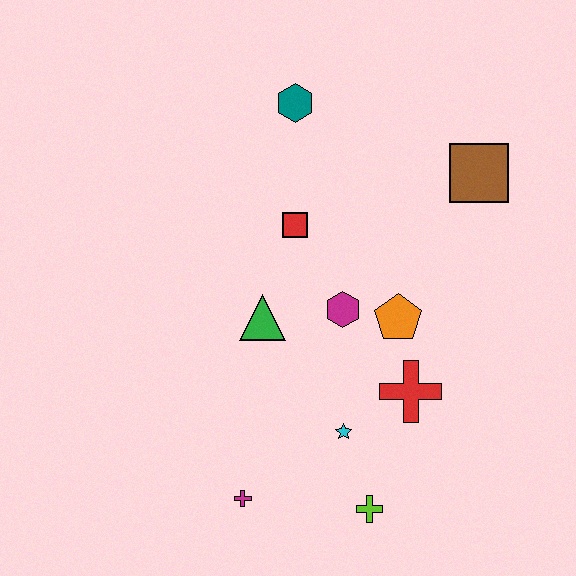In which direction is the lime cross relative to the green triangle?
The lime cross is below the green triangle.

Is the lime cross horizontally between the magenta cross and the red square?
No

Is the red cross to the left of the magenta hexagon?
No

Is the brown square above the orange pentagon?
Yes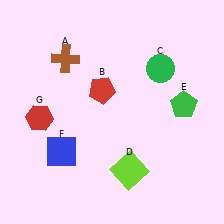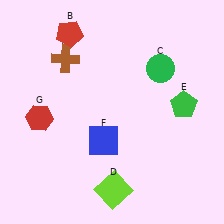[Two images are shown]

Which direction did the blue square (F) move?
The blue square (F) moved right.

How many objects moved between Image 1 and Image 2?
3 objects moved between the two images.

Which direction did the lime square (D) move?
The lime square (D) moved down.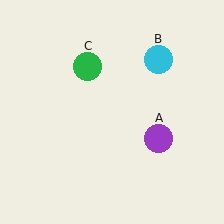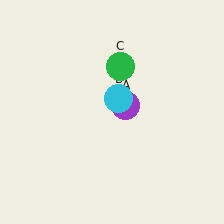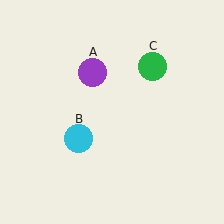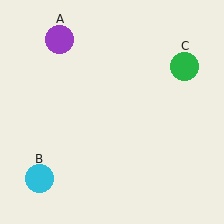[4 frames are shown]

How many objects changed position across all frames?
3 objects changed position: purple circle (object A), cyan circle (object B), green circle (object C).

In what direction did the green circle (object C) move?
The green circle (object C) moved right.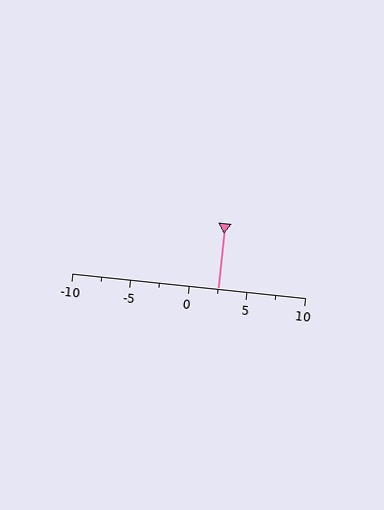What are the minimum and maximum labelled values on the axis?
The axis runs from -10 to 10.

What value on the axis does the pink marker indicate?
The marker indicates approximately 2.5.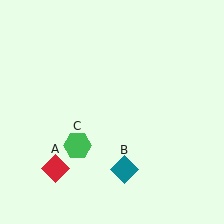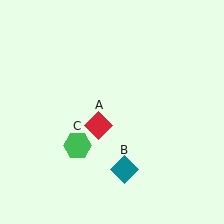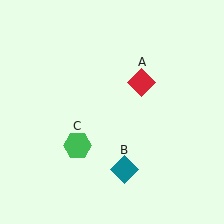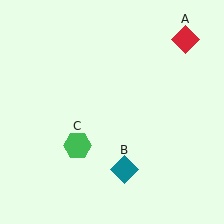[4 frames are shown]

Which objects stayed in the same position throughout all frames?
Teal diamond (object B) and green hexagon (object C) remained stationary.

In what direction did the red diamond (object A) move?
The red diamond (object A) moved up and to the right.